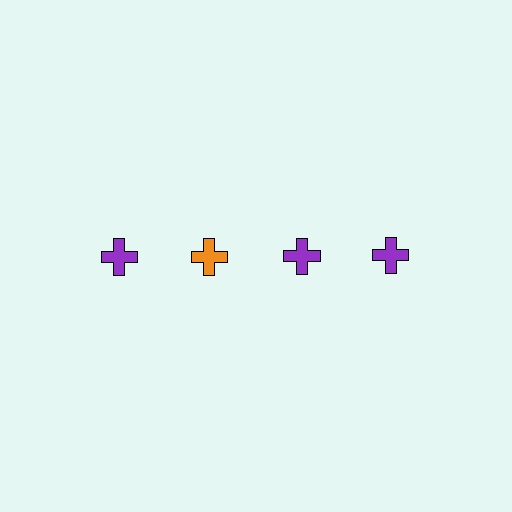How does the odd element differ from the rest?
It has a different color: orange instead of purple.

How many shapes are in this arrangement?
There are 4 shapes arranged in a grid pattern.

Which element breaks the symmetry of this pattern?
The orange cross in the top row, second from left column breaks the symmetry. All other shapes are purple crosses.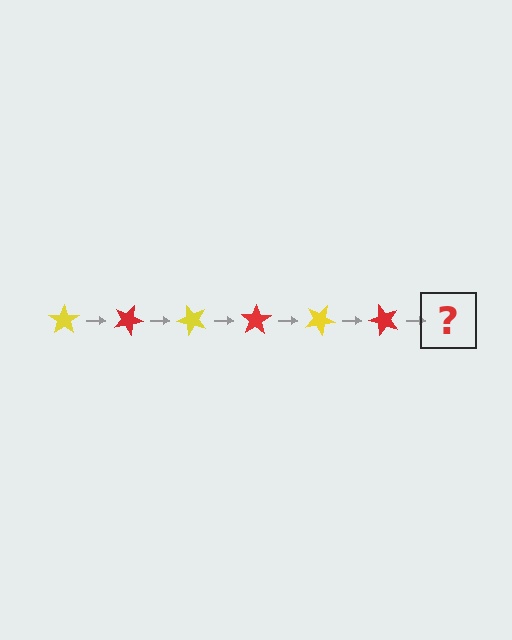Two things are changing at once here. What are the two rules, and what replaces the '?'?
The two rules are that it rotates 25 degrees each step and the color cycles through yellow and red. The '?' should be a yellow star, rotated 150 degrees from the start.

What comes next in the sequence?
The next element should be a yellow star, rotated 150 degrees from the start.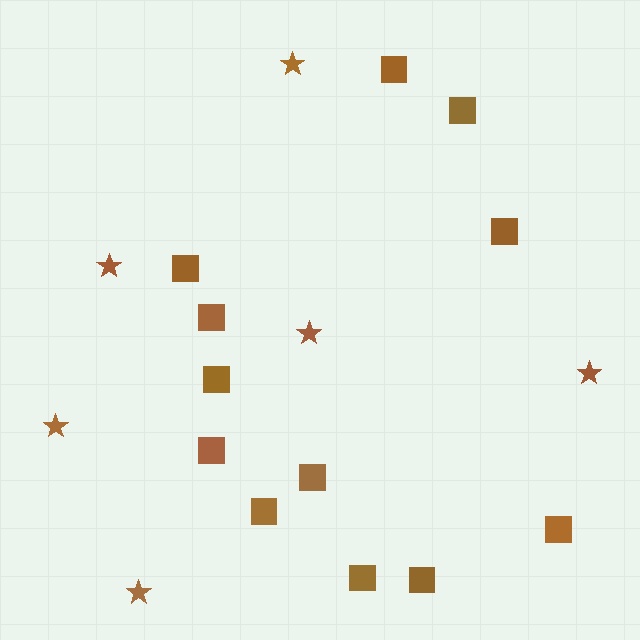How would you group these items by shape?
There are 2 groups: one group of squares (12) and one group of stars (6).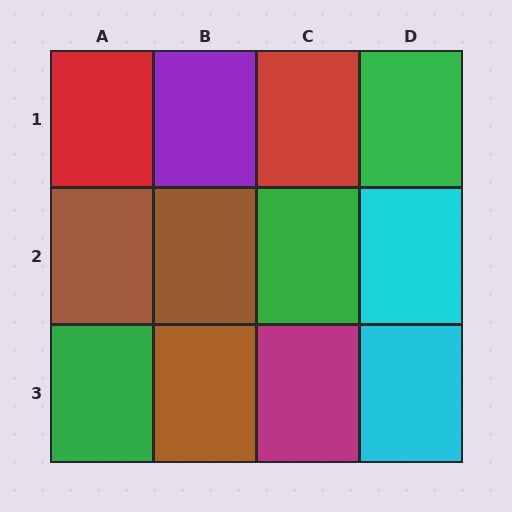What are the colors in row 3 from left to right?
Green, brown, magenta, cyan.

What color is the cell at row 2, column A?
Brown.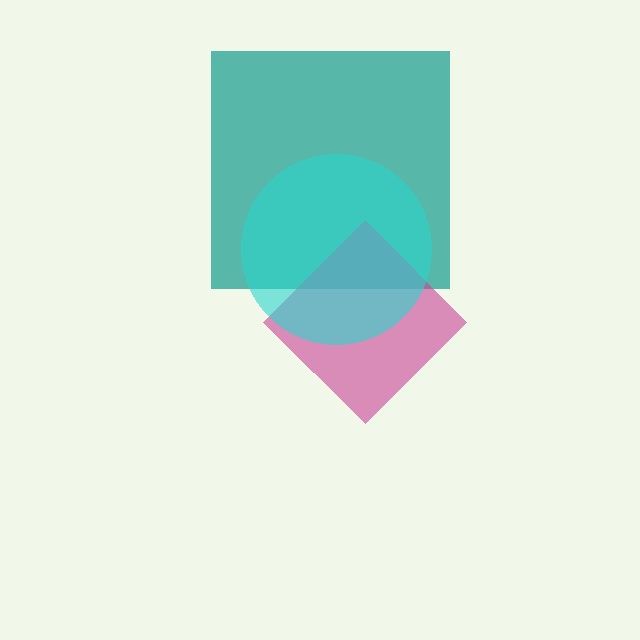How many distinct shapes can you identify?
There are 3 distinct shapes: a teal square, a magenta diamond, a cyan circle.